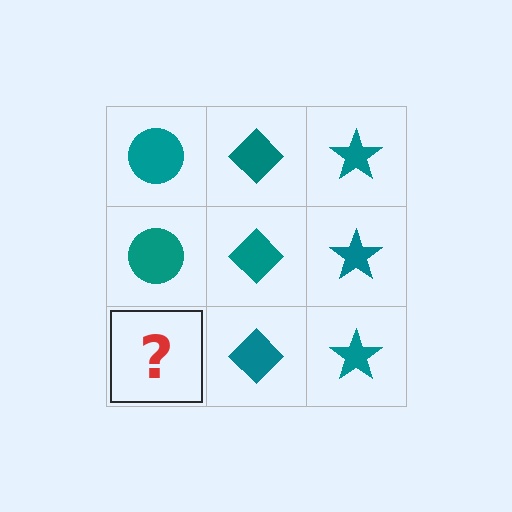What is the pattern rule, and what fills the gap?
The rule is that each column has a consistent shape. The gap should be filled with a teal circle.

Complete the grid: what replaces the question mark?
The question mark should be replaced with a teal circle.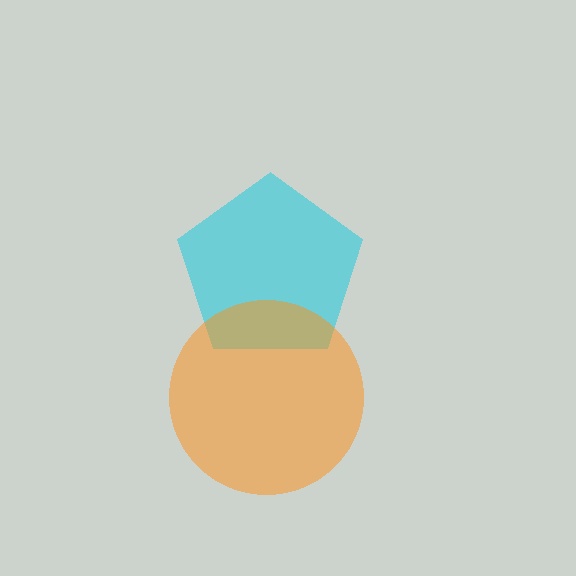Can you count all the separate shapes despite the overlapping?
Yes, there are 2 separate shapes.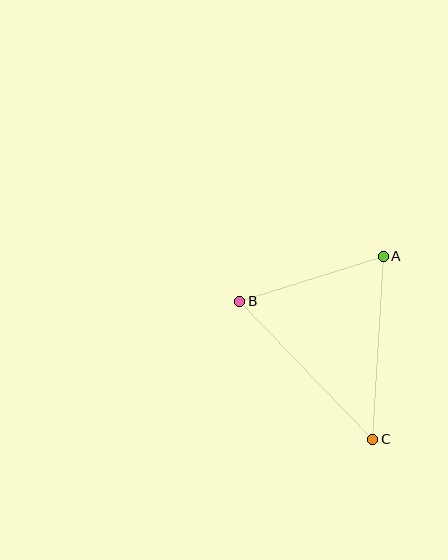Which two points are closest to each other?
Points A and B are closest to each other.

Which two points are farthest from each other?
Points B and C are farthest from each other.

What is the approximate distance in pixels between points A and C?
The distance between A and C is approximately 183 pixels.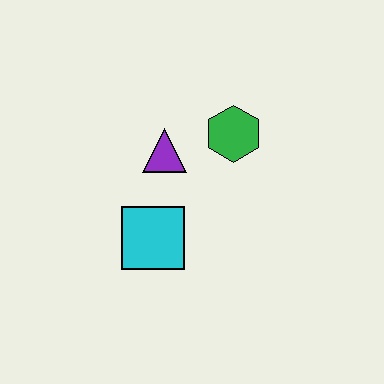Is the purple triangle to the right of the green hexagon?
No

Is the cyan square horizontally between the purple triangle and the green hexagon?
No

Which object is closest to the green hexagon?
The purple triangle is closest to the green hexagon.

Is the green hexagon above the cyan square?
Yes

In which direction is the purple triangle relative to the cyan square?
The purple triangle is above the cyan square.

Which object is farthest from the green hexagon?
The cyan square is farthest from the green hexagon.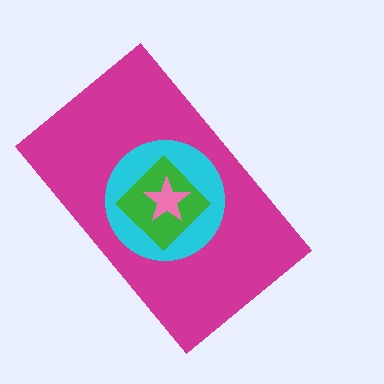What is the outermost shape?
The magenta rectangle.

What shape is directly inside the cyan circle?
The green diamond.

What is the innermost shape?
The pink star.